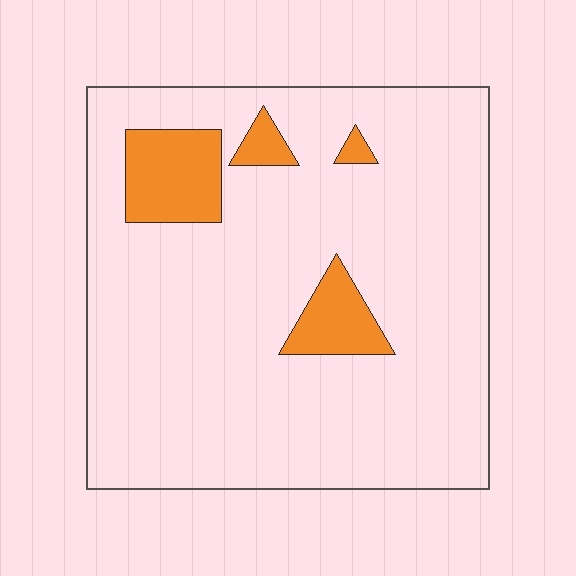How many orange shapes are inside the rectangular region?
4.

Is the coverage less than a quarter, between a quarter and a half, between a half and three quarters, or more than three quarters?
Less than a quarter.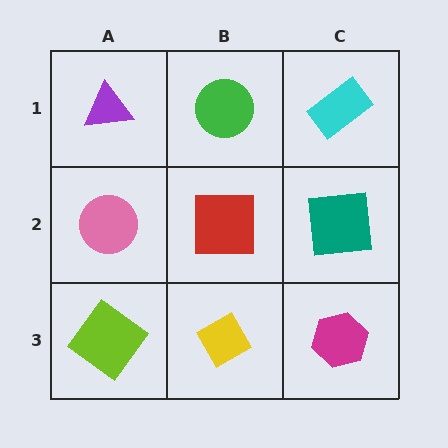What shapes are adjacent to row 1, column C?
A teal square (row 2, column C), a green circle (row 1, column B).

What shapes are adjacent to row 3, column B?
A red square (row 2, column B), a lime diamond (row 3, column A), a magenta hexagon (row 3, column C).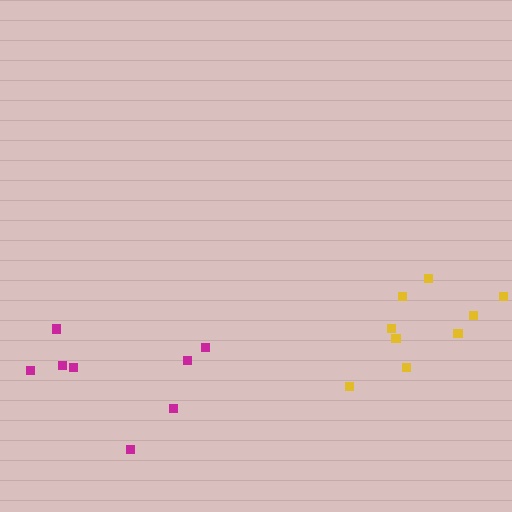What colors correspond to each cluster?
The clusters are colored: magenta, yellow.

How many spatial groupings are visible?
There are 2 spatial groupings.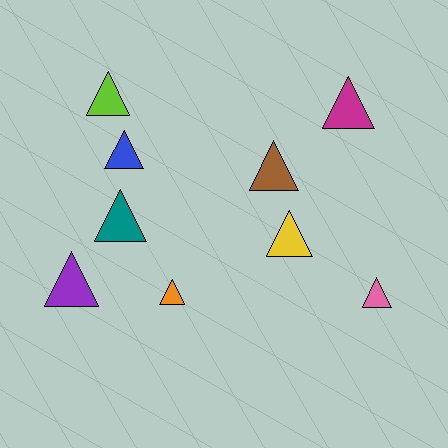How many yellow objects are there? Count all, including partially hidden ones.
There is 1 yellow object.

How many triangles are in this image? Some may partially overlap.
There are 9 triangles.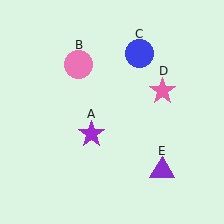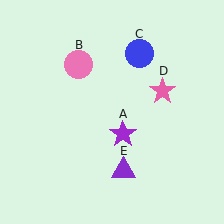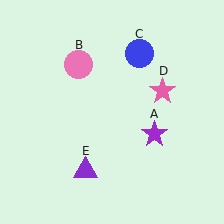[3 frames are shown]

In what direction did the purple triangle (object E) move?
The purple triangle (object E) moved left.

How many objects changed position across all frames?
2 objects changed position: purple star (object A), purple triangle (object E).